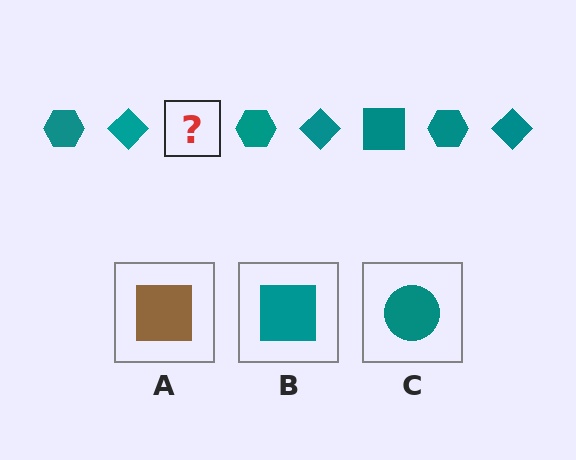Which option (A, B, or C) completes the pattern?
B.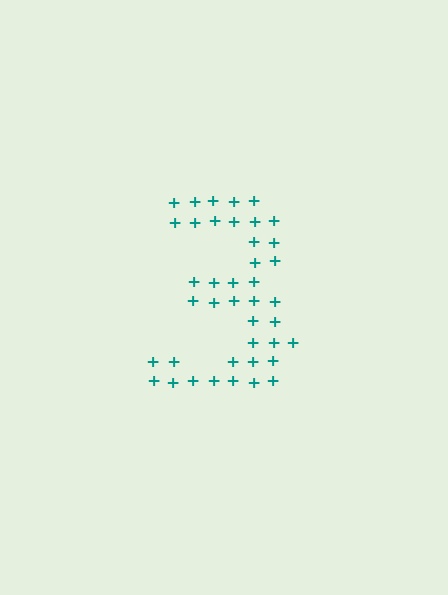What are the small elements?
The small elements are plus signs.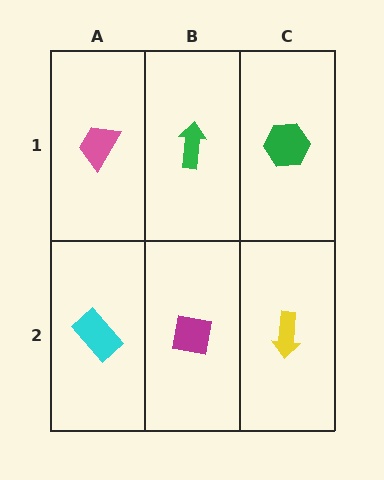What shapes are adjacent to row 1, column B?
A magenta square (row 2, column B), a pink trapezoid (row 1, column A), a green hexagon (row 1, column C).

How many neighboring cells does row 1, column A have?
2.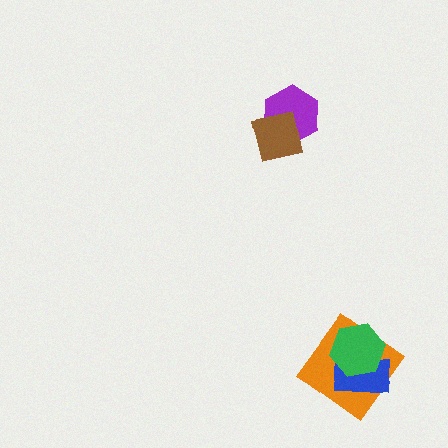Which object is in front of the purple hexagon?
The brown square is in front of the purple hexagon.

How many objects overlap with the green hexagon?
2 objects overlap with the green hexagon.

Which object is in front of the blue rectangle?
The green hexagon is in front of the blue rectangle.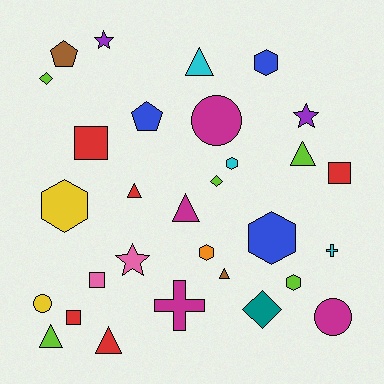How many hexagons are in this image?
There are 6 hexagons.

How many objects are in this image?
There are 30 objects.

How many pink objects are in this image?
There are 2 pink objects.